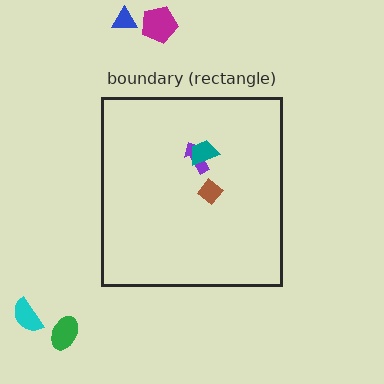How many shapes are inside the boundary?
3 inside, 4 outside.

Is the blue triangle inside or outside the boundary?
Outside.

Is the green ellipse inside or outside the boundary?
Outside.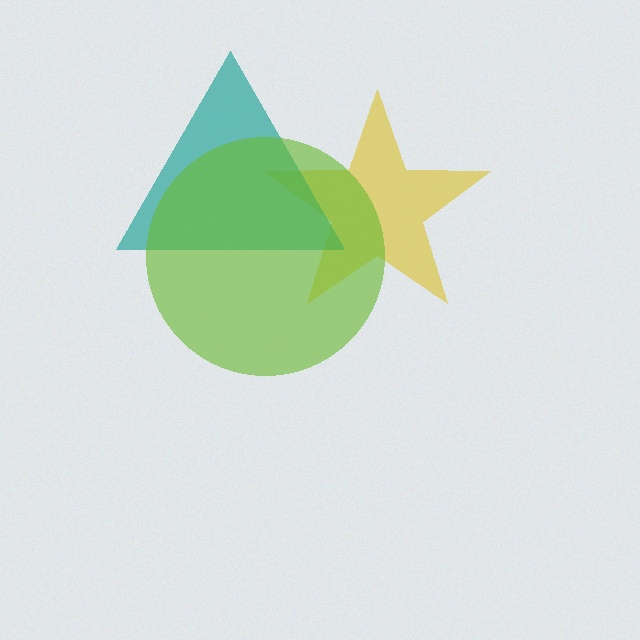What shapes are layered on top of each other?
The layered shapes are: a yellow star, a teal triangle, a lime circle.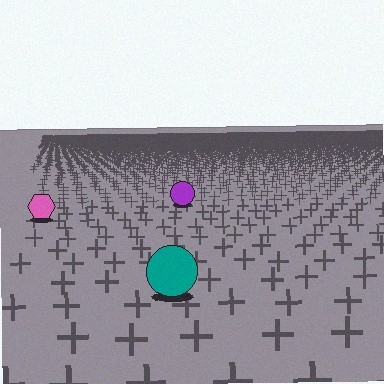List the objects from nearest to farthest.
From nearest to farthest: the teal circle, the pink hexagon, the purple circle.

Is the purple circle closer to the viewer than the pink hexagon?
No. The pink hexagon is closer — you can tell from the texture gradient: the ground texture is coarser near it.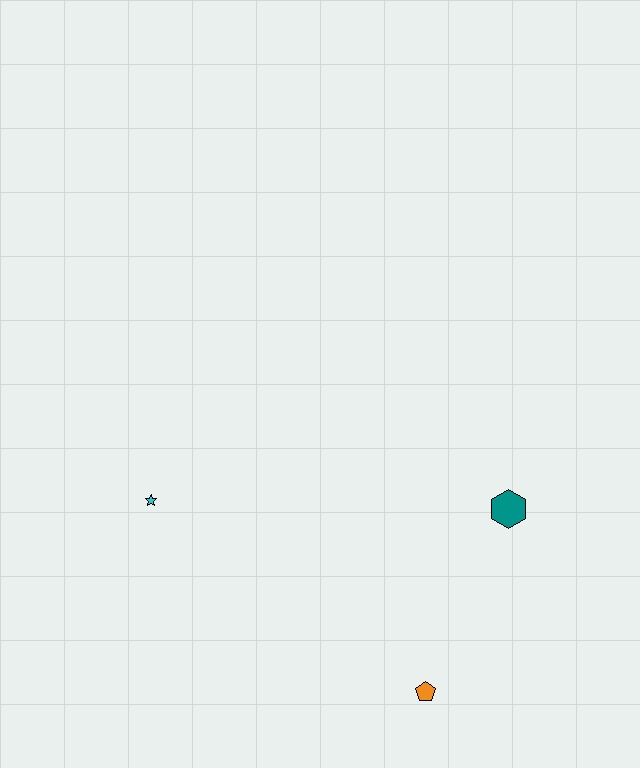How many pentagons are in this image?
There is 1 pentagon.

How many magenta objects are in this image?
There are no magenta objects.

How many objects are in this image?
There are 3 objects.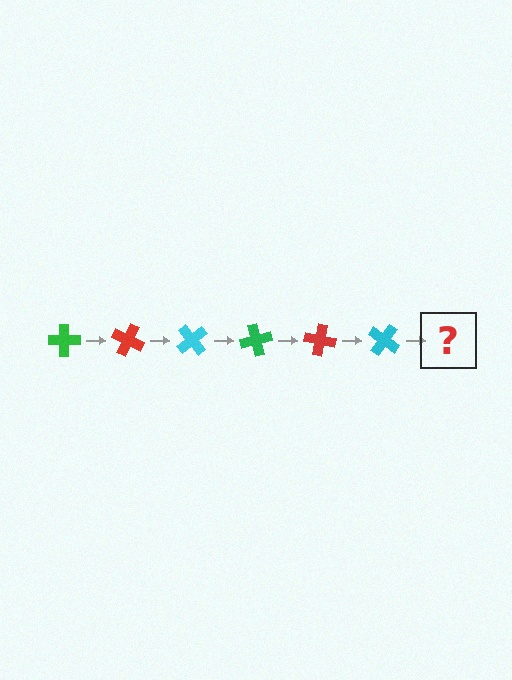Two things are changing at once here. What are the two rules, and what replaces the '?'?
The two rules are that it rotates 25 degrees each step and the color cycles through green, red, and cyan. The '?' should be a green cross, rotated 150 degrees from the start.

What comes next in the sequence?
The next element should be a green cross, rotated 150 degrees from the start.